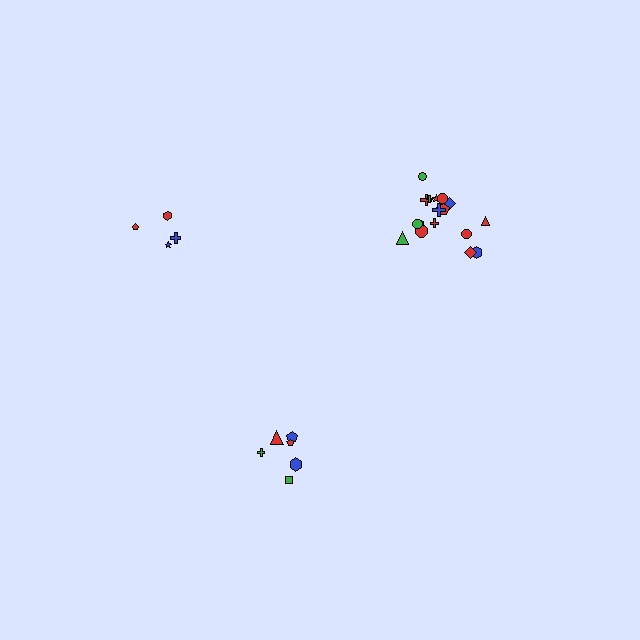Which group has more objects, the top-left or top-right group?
The top-right group.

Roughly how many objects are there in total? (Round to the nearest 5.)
Roughly 30 objects in total.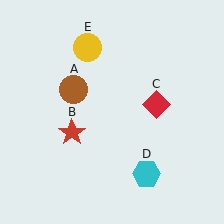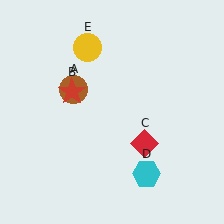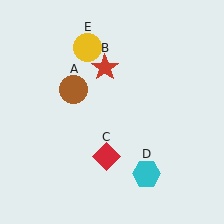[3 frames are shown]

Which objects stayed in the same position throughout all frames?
Brown circle (object A) and cyan hexagon (object D) and yellow circle (object E) remained stationary.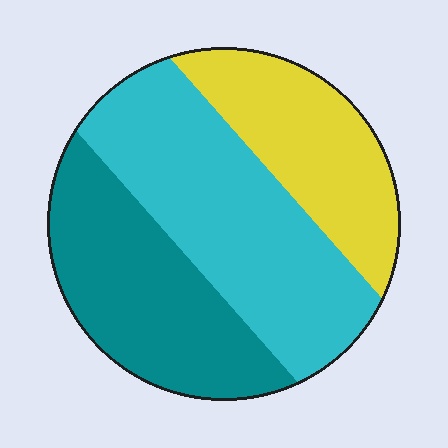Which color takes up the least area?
Yellow, at roughly 25%.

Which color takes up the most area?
Cyan, at roughly 40%.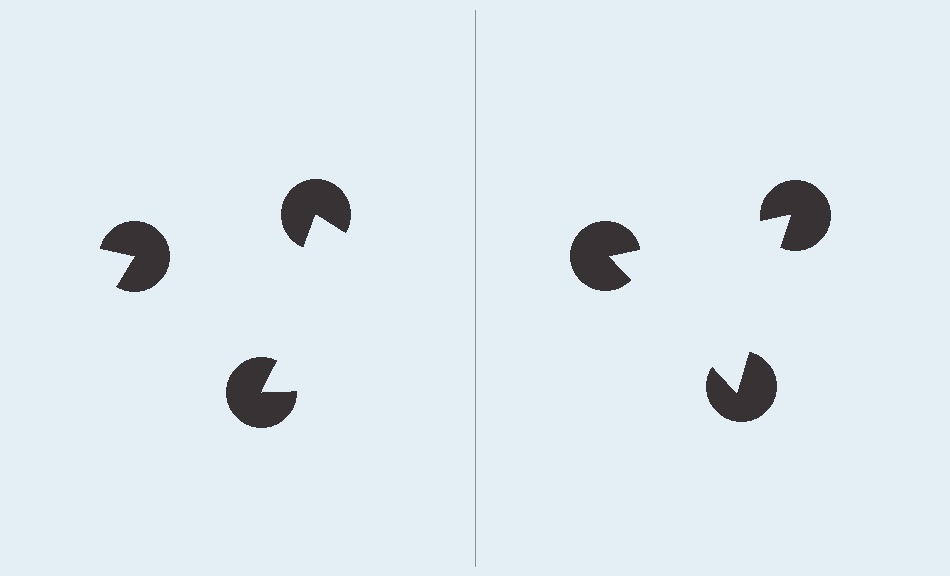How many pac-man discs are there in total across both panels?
6 — 3 on each side.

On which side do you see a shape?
An illusory triangle appears on the right side. On the left side the wedge cuts are rotated, so no coherent shape forms.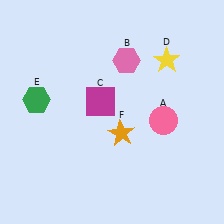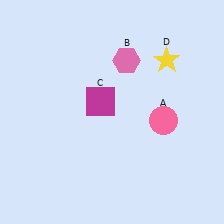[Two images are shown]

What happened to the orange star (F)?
The orange star (F) was removed in Image 2. It was in the bottom-right area of Image 1.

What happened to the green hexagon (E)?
The green hexagon (E) was removed in Image 2. It was in the top-left area of Image 1.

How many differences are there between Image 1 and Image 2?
There are 2 differences between the two images.